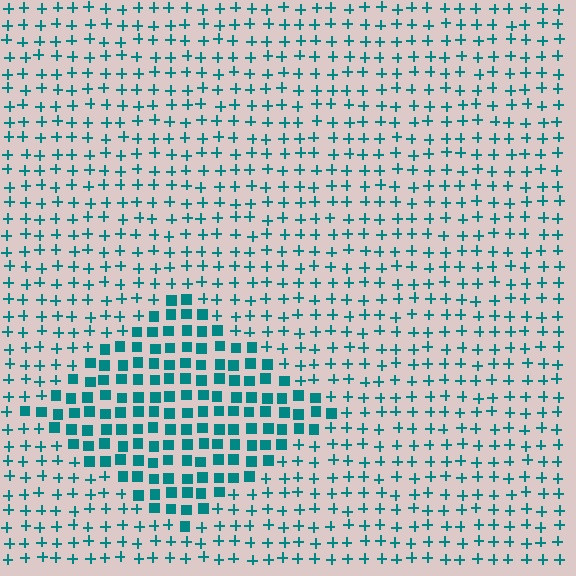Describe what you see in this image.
The image is filled with small teal elements arranged in a uniform grid. A diamond-shaped region contains squares, while the surrounding area contains plus signs. The boundary is defined purely by the change in element shape.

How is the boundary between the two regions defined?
The boundary is defined by a change in element shape: squares inside vs. plus signs outside. All elements share the same color and spacing.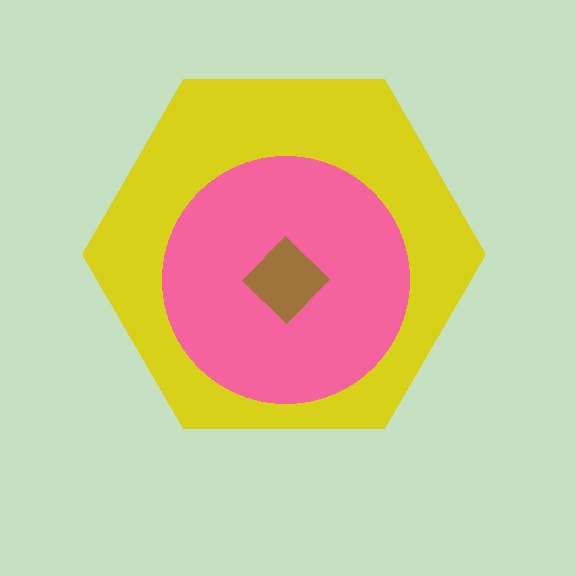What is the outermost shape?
The yellow hexagon.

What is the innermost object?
The brown diamond.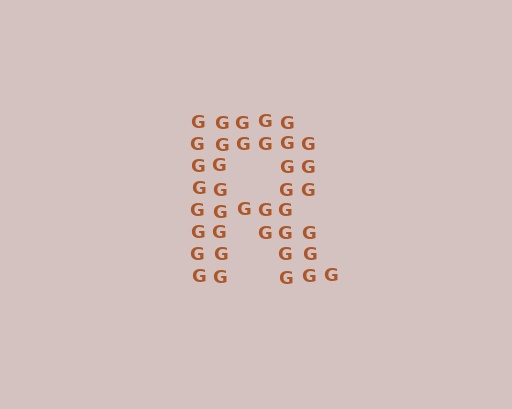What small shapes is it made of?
It is made of small letter G's.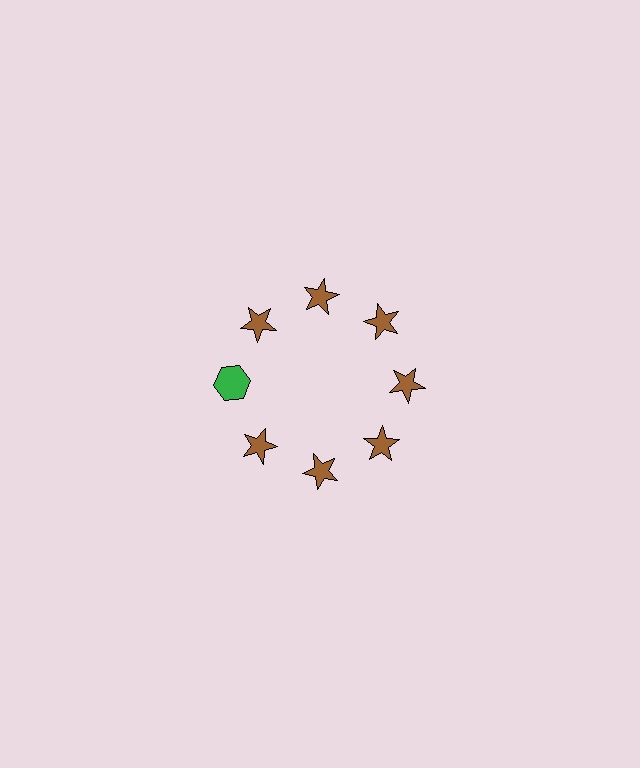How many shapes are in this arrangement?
There are 8 shapes arranged in a ring pattern.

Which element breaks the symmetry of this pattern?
The green hexagon at roughly the 9 o'clock position breaks the symmetry. All other shapes are brown stars.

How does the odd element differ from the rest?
It differs in both color (green instead of brown) and shape (hexagon instead of star).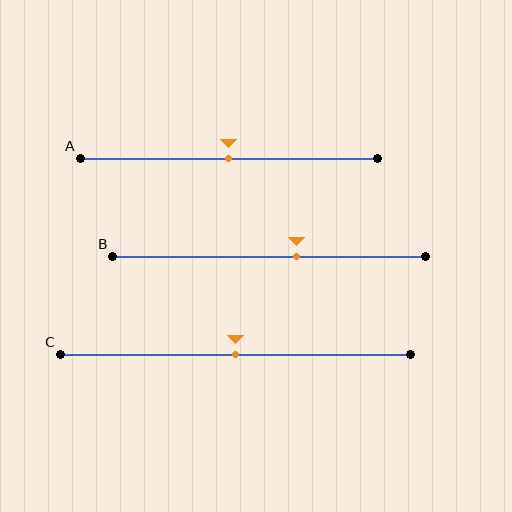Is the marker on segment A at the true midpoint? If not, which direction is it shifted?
Yes, the marker on segment A is at the true midpoint.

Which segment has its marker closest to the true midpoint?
Segment A has its marker closest to the true midpoint.